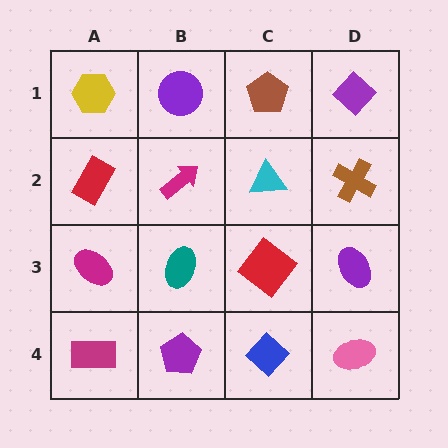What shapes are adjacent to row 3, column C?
A cyan triangle (row 2, column C), a blue diamond (row 4, column C), a teal ellipse (row 3, column B), a purple ellipse (row 3, column D).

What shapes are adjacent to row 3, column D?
A brown cross (row 2, column D), a pink ellipse (row 4, column D), a red diamond (row 3, column C).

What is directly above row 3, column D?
A brown cross.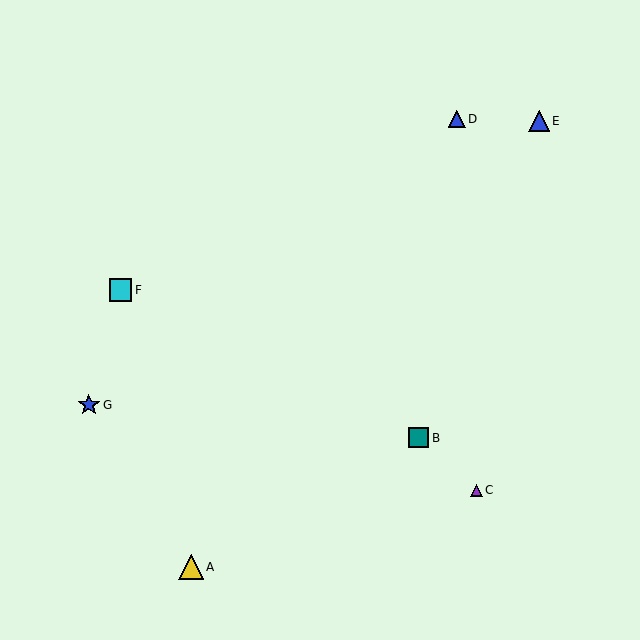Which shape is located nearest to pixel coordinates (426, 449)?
The teal square (labeled B) at (419, 438) is nearest to that location.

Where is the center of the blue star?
The center of the blue star is at (89, 405).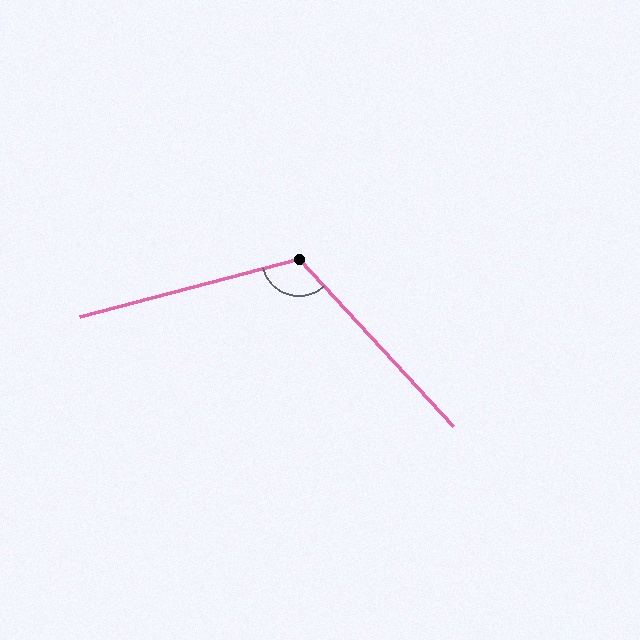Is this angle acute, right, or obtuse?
It is obtuse.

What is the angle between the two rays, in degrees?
Approximately 118 degrees.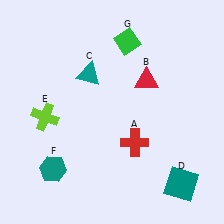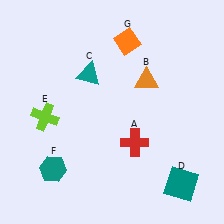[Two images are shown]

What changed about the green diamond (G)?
In Image 1, G is green. In Image 2, it changed to orange.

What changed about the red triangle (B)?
In Image 1, B is red. In Image 2, it changed to orange.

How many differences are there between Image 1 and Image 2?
There are 2 differences between the two images.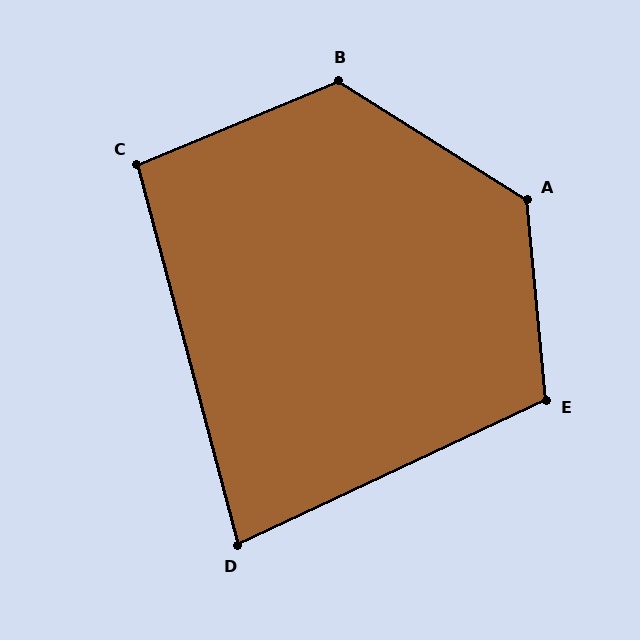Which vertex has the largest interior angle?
A, at approximately 127 degrees.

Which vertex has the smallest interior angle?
D, at approximately 80 degrees.